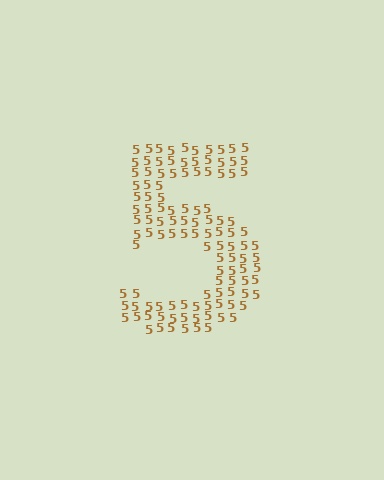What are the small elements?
The small elements are digit 5's.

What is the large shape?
The large shape is the digit 5.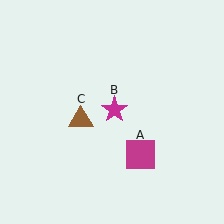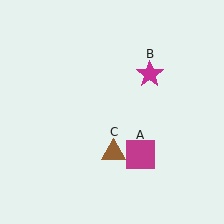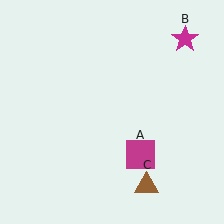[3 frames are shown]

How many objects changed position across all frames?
2 objects changed position: magenta star (object B), brown triangle (object C).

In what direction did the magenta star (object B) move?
The magenta star (object B) moved up and to the right.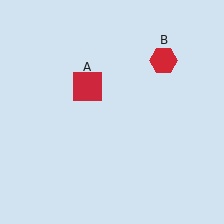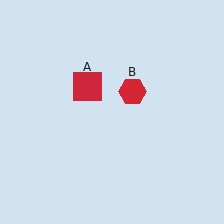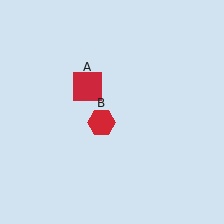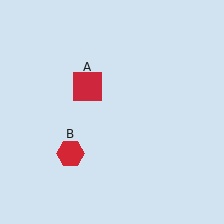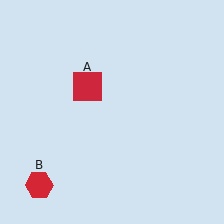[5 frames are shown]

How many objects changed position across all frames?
1 object changed position: red hexagon (object B).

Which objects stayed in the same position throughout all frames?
Red square (object A) remained stationary.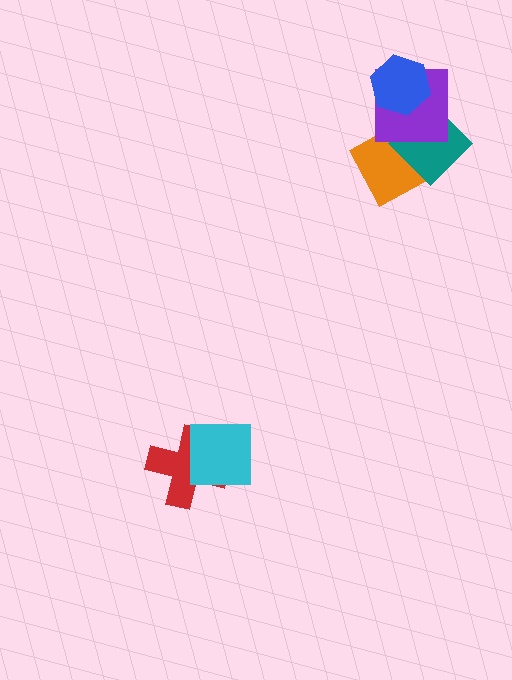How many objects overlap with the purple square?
3 objects overlap with the purple square.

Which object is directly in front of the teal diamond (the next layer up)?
The purple square is directly in front of the teal diamond.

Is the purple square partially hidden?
Yes, it is partially covered by another shape.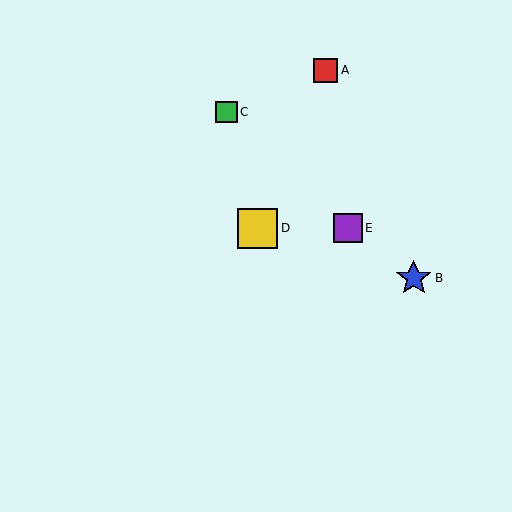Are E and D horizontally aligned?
Yes, both are at y≈228.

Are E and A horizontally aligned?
No, E is at y≈228 and A is at y≈70.